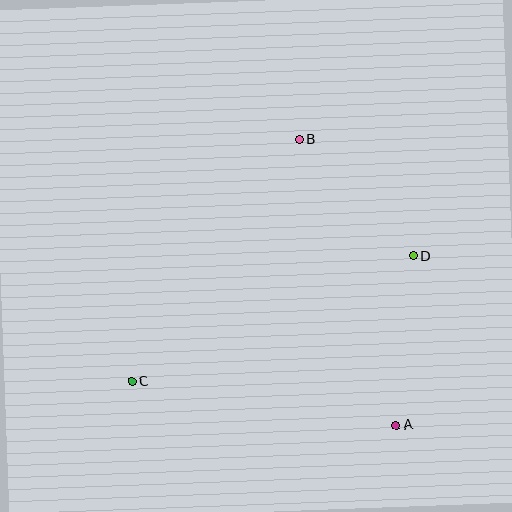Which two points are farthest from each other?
Points C and D are farthest from each other.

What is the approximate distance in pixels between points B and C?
The distance between B and C is approximately 294 pixels.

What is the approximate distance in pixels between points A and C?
The distance between A and C is approximately 268 pixels.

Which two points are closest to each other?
Points B and D are closest to each other.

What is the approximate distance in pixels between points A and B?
The distance between A and B is approximately 302 pixels.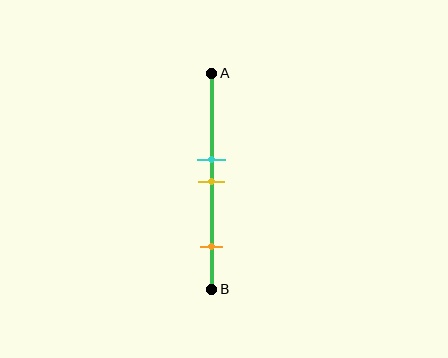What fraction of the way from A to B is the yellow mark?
The yellow mark is approximately 50% (0.5) of the way from A to B.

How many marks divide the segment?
There are 3 marks dividing the segment.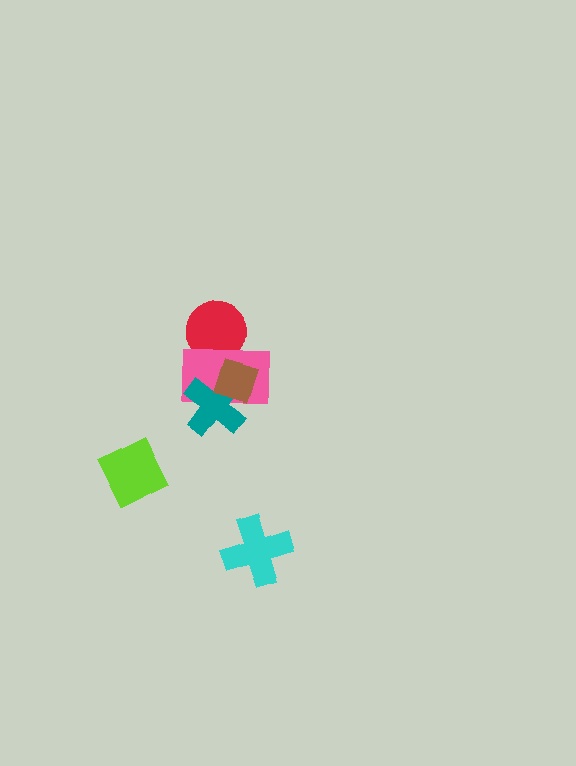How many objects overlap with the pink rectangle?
3 objects overlap with the pink rectangle.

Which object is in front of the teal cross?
The brown diamond is in front of the teal cross.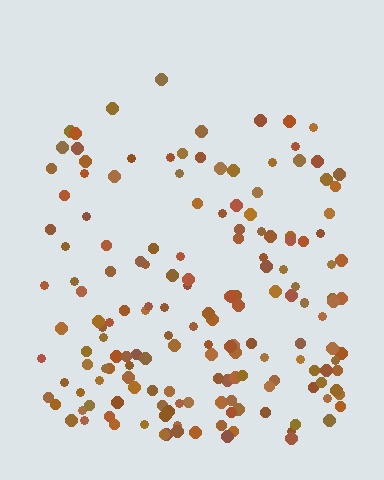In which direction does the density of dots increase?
From top to bottom, with the bottom side densest.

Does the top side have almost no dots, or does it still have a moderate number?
Still a moderate number, just noticeably fewer than the bottom.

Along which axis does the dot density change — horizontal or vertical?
Vertical.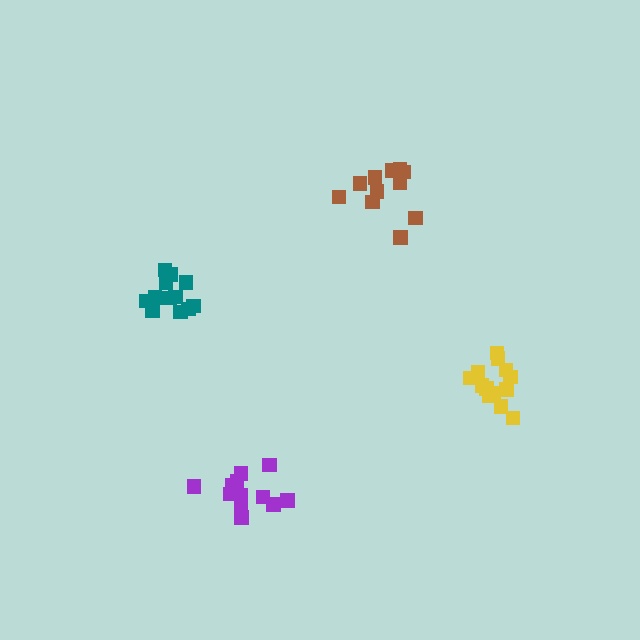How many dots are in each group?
Group 1: 12 dots, Group 2: 11 dots, Group 3: 15 dots, Group 4: 12 dots (50 total).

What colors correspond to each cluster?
The clusters are colored: teal, brown, yellow, purple.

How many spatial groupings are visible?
There are 4 spatial groupings.